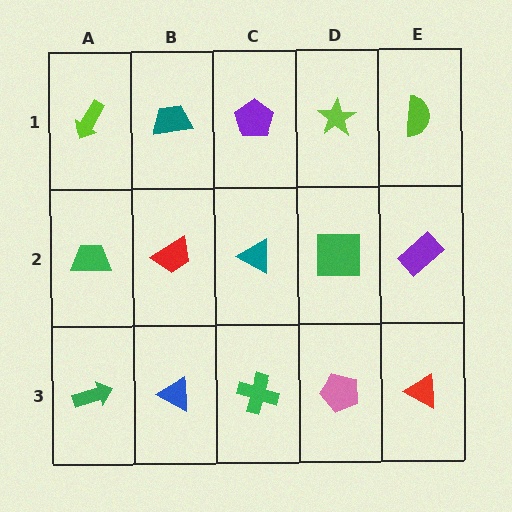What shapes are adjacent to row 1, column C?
A teal triangle (row 2, column C), a teal trapezoid (row 1, column B), a lime star (row 1, column D).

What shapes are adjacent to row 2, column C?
A purple pentagon (row 1, column C), a green cross (row 3, column C), a red trapezoid (row 2, column B), a green square (row 2, column D).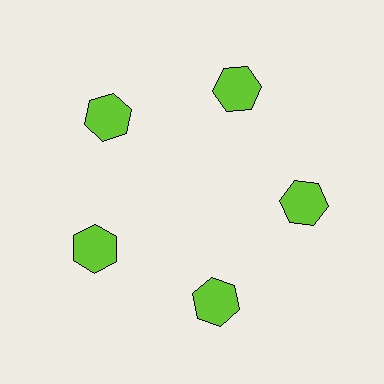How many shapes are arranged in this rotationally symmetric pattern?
There are 5 shapes, arranged in 5 groups of 1.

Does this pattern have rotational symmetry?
Yes, this pattern has 5-fold rotational symmetry. It looks the same after rotating 72 degrees around the center.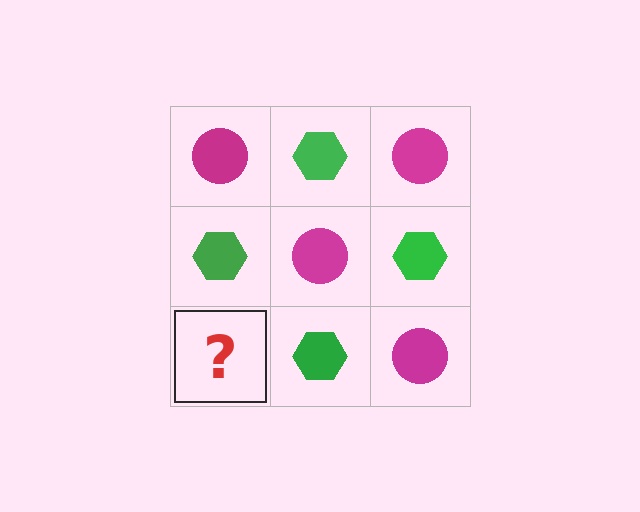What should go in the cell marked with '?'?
The missing cell should contain a magenta circle.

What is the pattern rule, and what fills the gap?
The rule is that it alternates magenta circle and green hexagon in a checkerboard pattern. The gap should be filled with a magenta circle.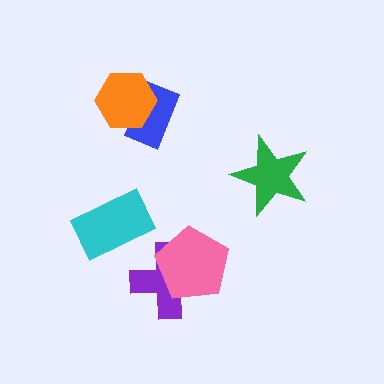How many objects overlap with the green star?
0 objects overlap with the green star.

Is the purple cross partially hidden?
Yes, it is partially covered by another shape.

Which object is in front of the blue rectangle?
The orange hexagon is in front of the blue rectangle.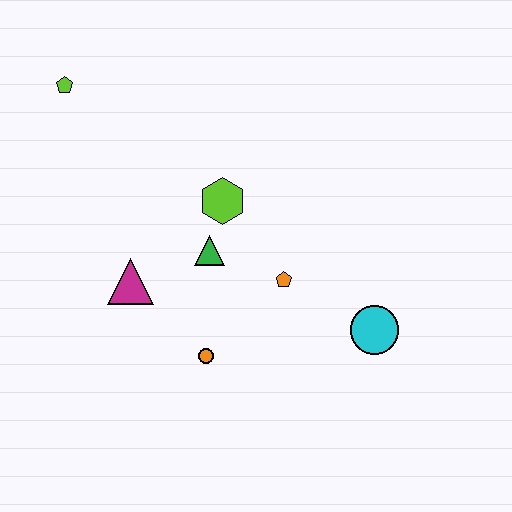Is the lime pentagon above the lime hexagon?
Yes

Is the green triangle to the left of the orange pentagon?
Yes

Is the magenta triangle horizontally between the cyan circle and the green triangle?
No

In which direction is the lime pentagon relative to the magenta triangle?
The lime pentagon is above the magenta triangle.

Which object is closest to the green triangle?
The lime hexagon is closest to the green triangle.